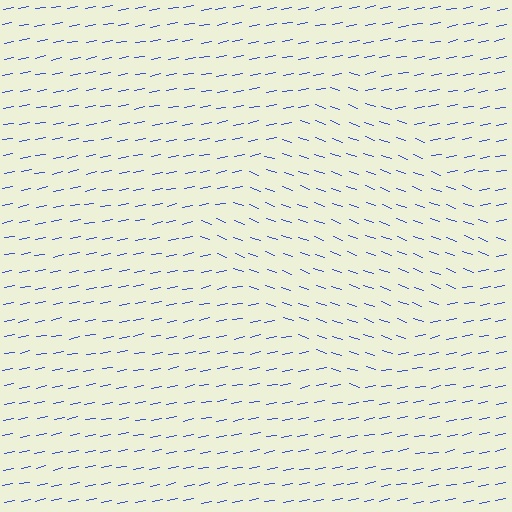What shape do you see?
I see a diamond.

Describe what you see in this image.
The image is filled with small blue line segments. A diamond region in the image has lines oriented differently from the surrounding lines, creating a visible texture boundary.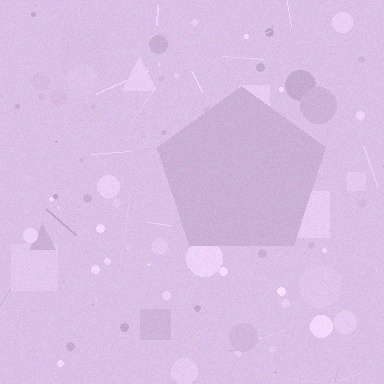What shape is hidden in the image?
A pentagon is hidden in the image.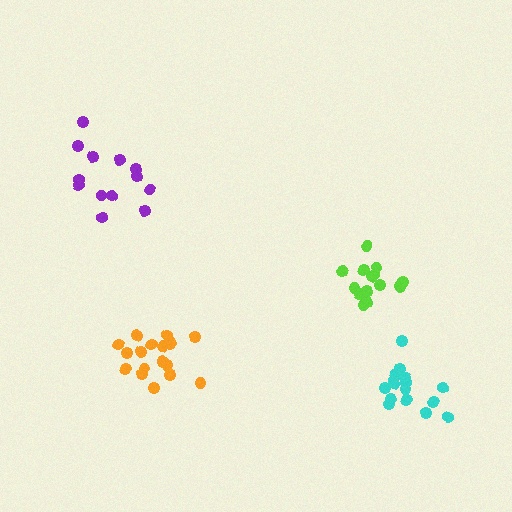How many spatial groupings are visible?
There are 4 spatial groupings.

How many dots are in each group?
Group 1: 14 dots, Group 2: 19 dots, Group 3: 16 dots, Group 4: 13 dots (62 total).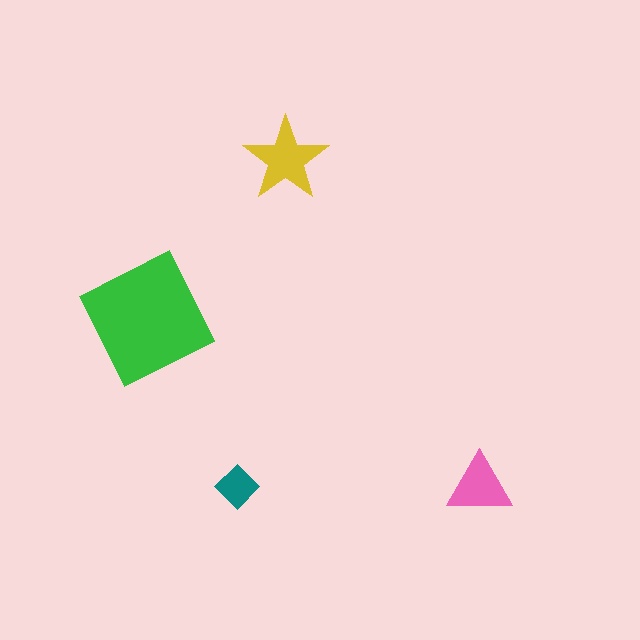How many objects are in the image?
There are 4 objects in the image.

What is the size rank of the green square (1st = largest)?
1st.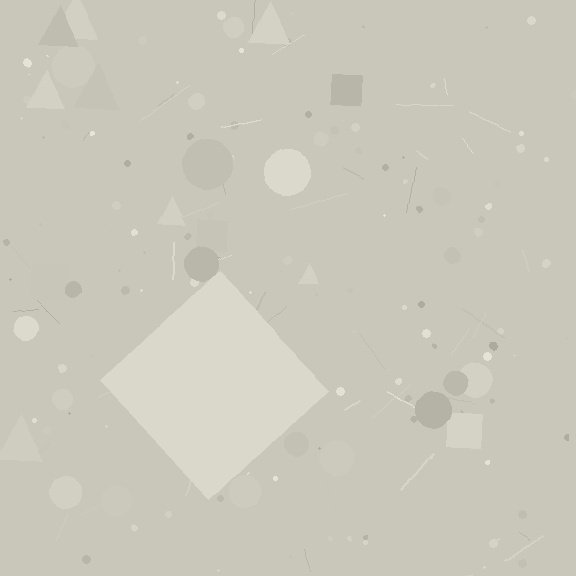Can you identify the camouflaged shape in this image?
The camouflaged shape is a diamond.